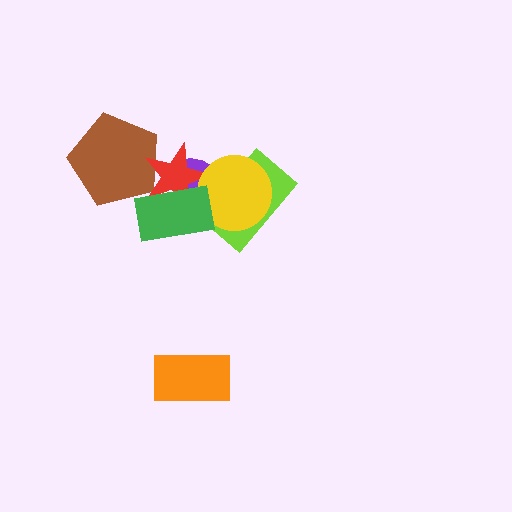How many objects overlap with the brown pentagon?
1 object overlaps with the brown pentagon.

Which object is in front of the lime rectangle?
The yellow circle is in front of the lime rectangle.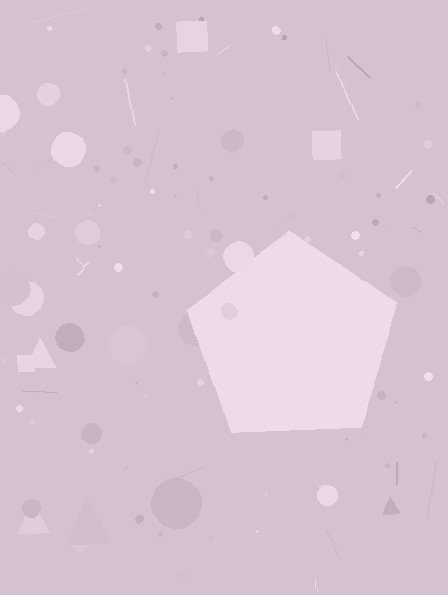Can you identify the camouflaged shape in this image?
The camouflaged shape is a pentagon.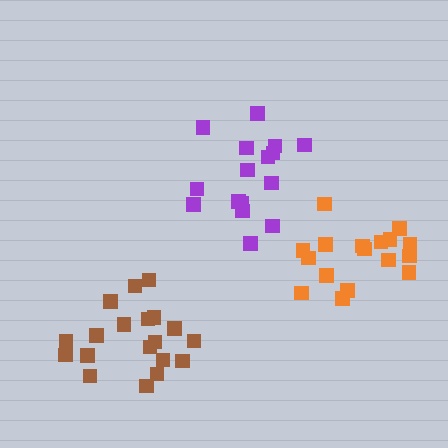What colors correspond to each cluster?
The clusters are colored: purple, brown, orange.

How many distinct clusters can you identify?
There are 3 distinct clusters.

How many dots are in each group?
Group 1: 16 dots, Group 2: 19 dots, Group 3: 17 dots (52 total).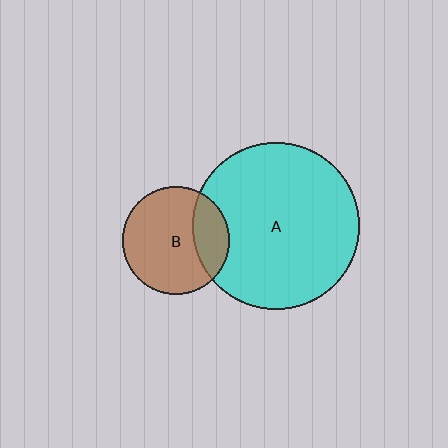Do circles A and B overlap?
Yes.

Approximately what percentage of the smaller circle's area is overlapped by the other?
Approximately 25%.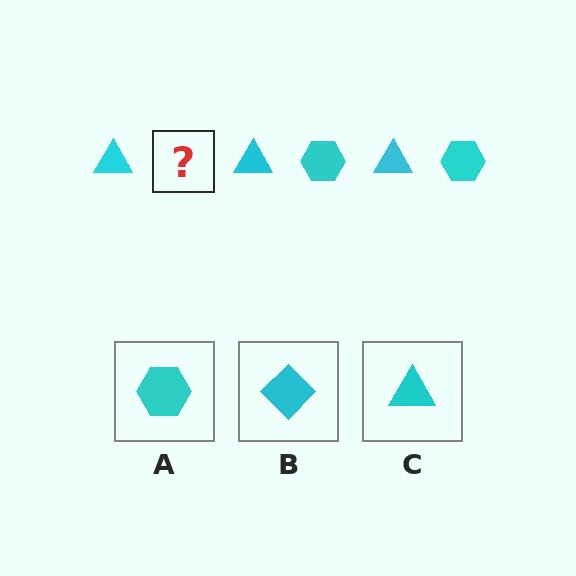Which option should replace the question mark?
Option A.